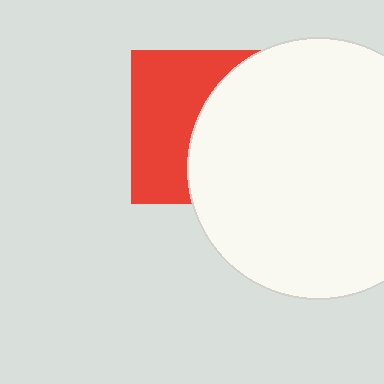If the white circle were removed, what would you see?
You would see the complete red square.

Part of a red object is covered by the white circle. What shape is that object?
It is a square.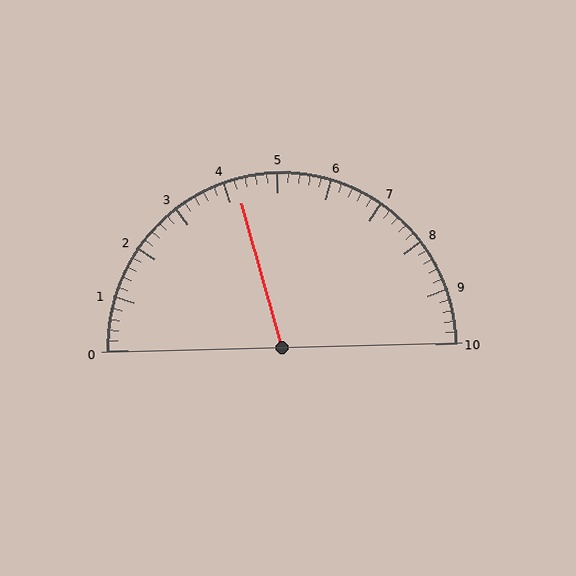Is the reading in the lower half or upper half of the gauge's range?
The reading is in the lower half of the range (0 to 10).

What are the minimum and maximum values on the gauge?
The gauge ranges from 0 to 10.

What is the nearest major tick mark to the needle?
The nearest major tick mark is 4.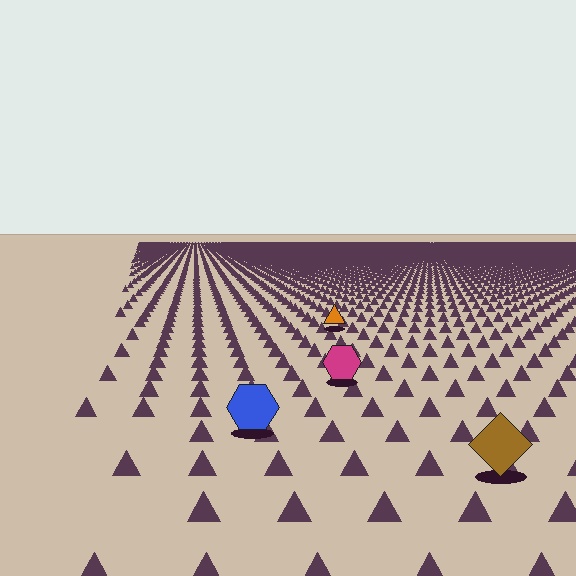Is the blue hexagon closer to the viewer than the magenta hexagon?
Yes. The blue hexagon is closer — you can tell from the texture gradient: the ground texture is coarser near it.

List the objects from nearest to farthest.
From nearest to farthest: the brown diamond, the blue hexagon, the magenta hexagon, the orange triangle.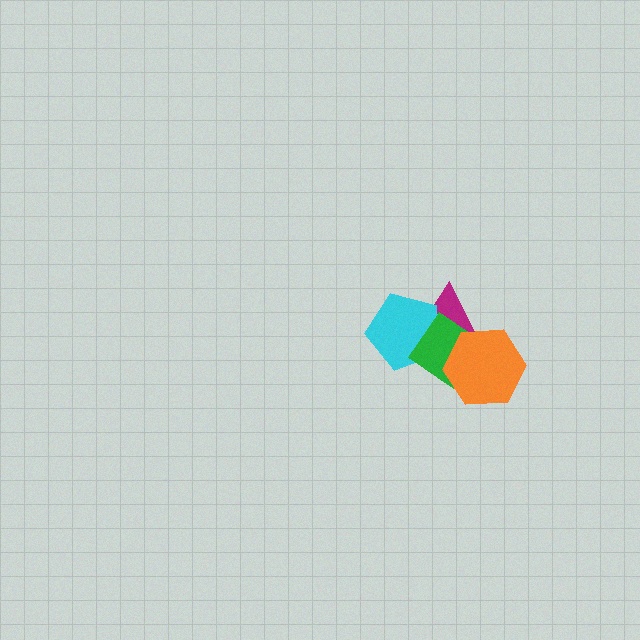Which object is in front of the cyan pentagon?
The green diamond is in front of the cyan pentagon.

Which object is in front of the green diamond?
The orange hexagon is in front of the green diamond.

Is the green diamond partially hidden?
Yes, it is partially covered by another shape.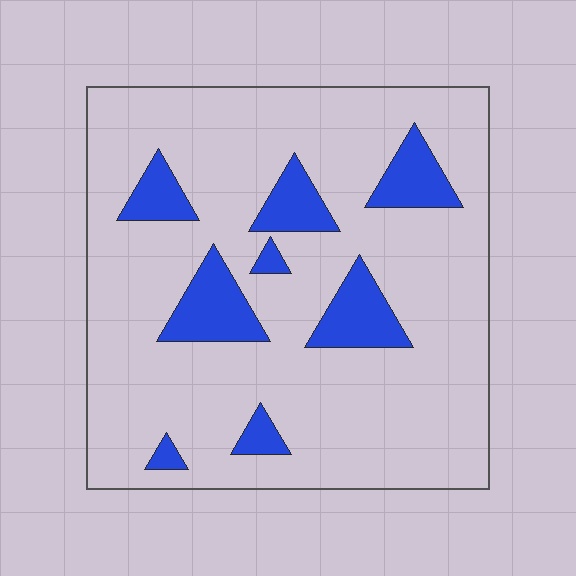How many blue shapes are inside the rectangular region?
8.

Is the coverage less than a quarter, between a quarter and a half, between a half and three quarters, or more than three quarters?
Less than a quarter.